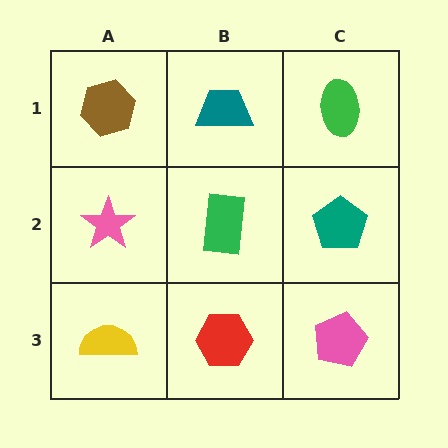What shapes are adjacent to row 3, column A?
A pink star (row 2, column A), a red hexagon (row 3, column B).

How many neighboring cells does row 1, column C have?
2.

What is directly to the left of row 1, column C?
A teal trapezoid.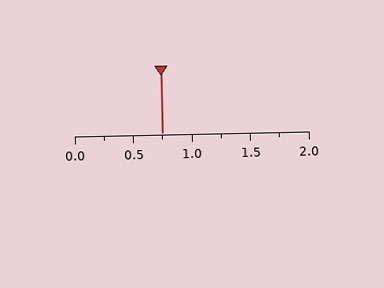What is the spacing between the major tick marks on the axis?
The major ticks are spaced 0.5 apart.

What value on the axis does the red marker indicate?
The marker indicates approximately 0.75.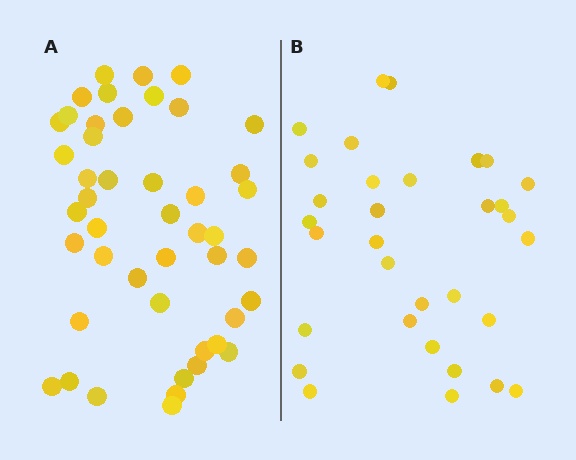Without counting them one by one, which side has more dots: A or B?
Region A (the left region) has more dots.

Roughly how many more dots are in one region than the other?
Region A has approximately 15 more dots than region B.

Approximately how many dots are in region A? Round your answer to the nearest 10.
About 50 dots. (The exact count is 46, which rounds to 50.)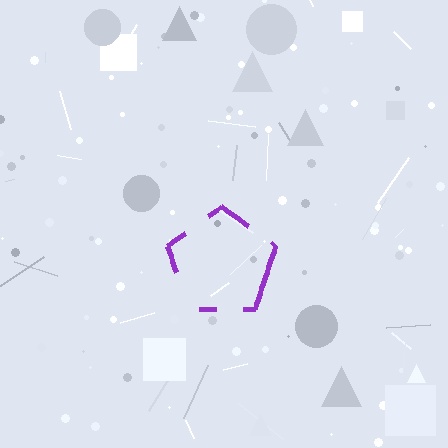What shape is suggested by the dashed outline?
The dashed outline suggests a pentagon.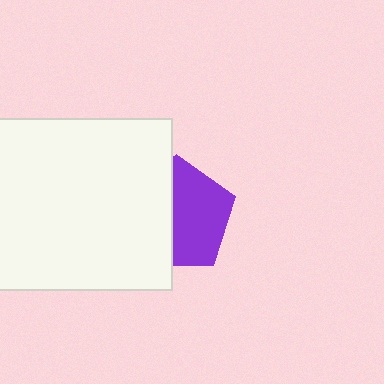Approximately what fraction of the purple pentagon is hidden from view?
Roughly 46% of the purple pentagon is hidden behind the white rectangle.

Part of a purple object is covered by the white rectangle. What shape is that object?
It is a pentagon.